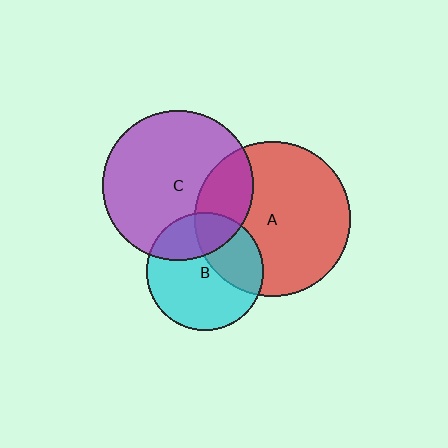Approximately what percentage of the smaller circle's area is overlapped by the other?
Approximately 25%.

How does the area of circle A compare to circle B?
Approximately 1.7 times.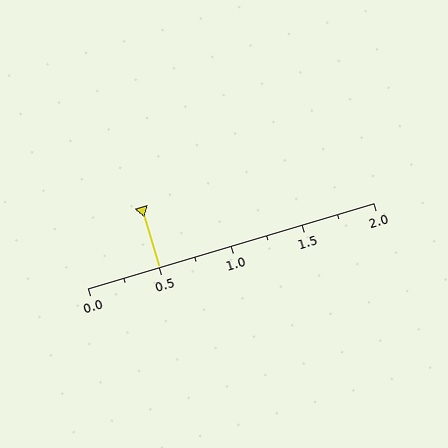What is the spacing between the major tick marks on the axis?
The major ticks are spaced 0.5 apart.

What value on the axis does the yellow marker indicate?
The marker indicates approximately 0.5.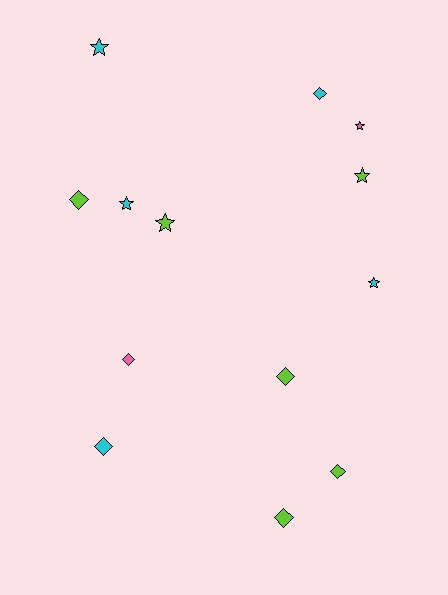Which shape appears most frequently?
Diamond, with 7 objects.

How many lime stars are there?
There are 2 lime stars.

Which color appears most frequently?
Lime, with 6 objects.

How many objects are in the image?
There are 13 objects.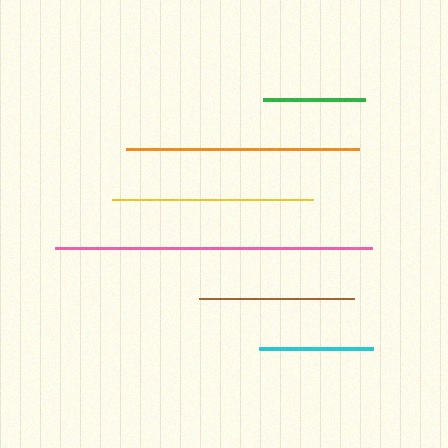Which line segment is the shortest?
The green line is the shortest at approximately 102 pixels.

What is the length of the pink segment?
The pink segment is approximately 317 pixels long.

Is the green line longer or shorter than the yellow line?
The yellow line is longer than the green line.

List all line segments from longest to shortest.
From longest to shortest: pink, orange, yellow, brown, cyan, green.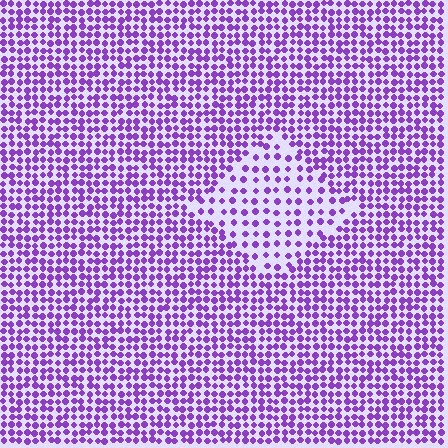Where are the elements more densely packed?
The elements are more densely packed outside the diamond boundary.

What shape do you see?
I see a diamond.